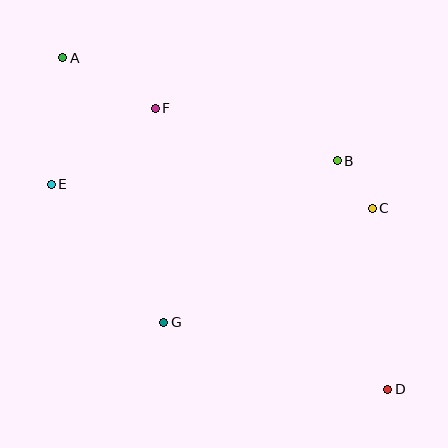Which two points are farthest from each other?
Points A and D are farthest from each other.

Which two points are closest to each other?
Points B and C are closest to each other.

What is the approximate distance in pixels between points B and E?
The distance between B and E is approximately 287 pixels.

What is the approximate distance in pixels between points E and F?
The distance between E and F is approximately 129 pixels.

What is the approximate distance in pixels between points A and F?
The distance between A and F is approximately 106 pixels.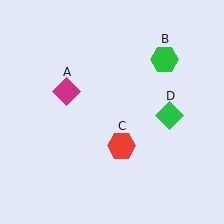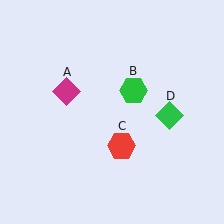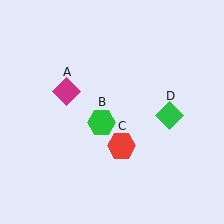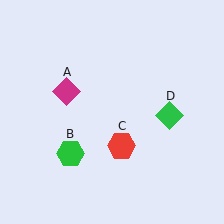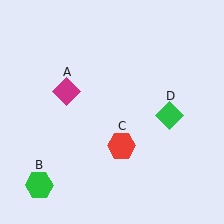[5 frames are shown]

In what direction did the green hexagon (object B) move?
The green hexagon (object B) moved down and to the left.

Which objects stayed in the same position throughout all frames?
Magenta diamond (object A) and red hexagon (object C) and green diamond (object D) remained stationary.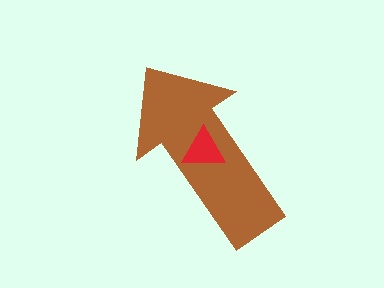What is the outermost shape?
The brown arrow.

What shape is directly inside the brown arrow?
The red triangle.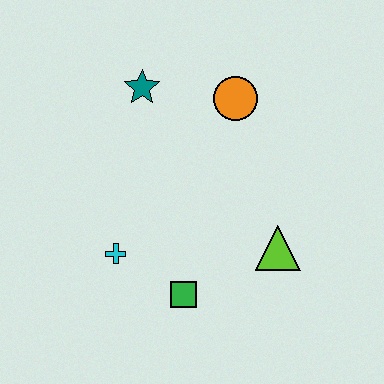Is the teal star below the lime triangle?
No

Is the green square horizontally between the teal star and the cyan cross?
No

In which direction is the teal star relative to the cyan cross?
The teal star is above the cyan cross.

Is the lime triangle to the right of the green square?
Yes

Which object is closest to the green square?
The cyan cross is closest to the green square.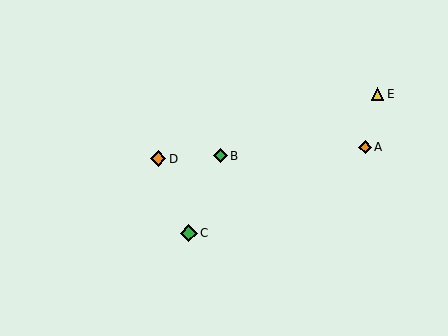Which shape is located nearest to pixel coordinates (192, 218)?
The green diamond (labeled C) at (189, 233) is nearest to that location.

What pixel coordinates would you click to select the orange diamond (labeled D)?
Click at (158, 159) to select the orange diamond D.